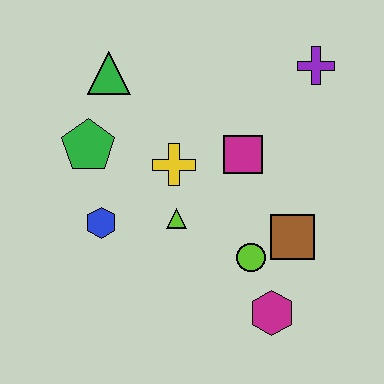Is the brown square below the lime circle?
No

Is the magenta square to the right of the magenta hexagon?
No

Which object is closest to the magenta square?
The yellow cross is closest to the magenta square.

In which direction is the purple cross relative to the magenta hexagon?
The purple cross is above the magenta hexagon.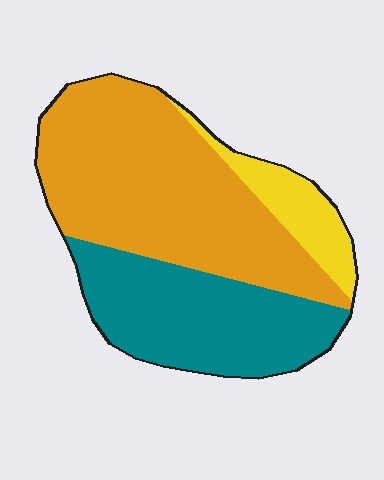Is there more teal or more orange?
Orange.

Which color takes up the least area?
Yellow, at roughly 10%.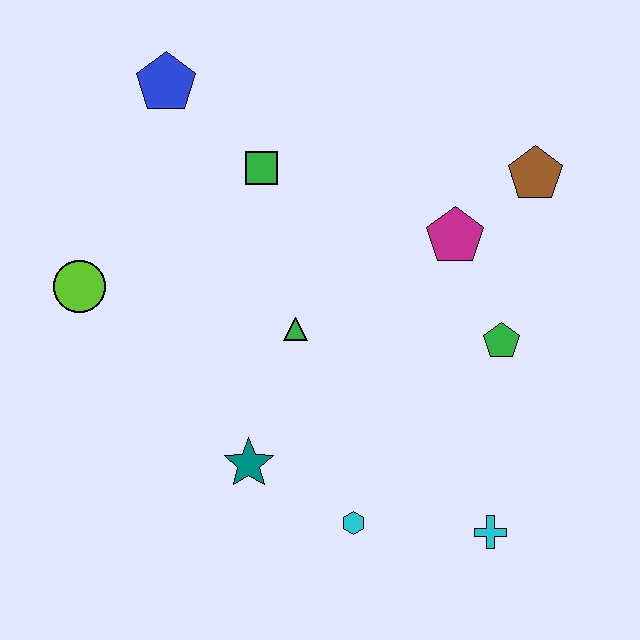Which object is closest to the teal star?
The cyan hexagon is closest to the teal star.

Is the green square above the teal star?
Yes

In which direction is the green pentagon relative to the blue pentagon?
The green pentagon is to the right of the blue pentagon.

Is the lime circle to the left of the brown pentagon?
Yes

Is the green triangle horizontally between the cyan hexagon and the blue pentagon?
Yes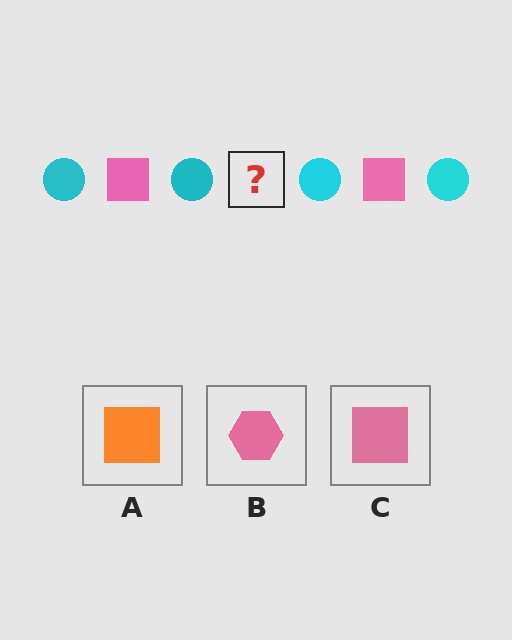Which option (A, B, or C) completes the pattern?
C.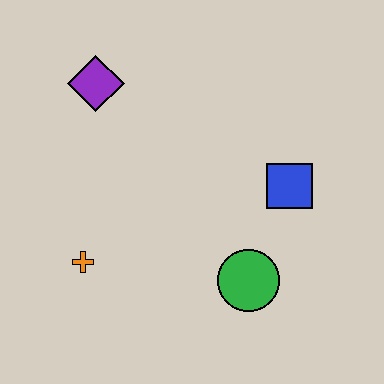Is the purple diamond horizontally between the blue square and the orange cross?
Yes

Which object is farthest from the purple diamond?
The green circle is farthest from the purple diamond.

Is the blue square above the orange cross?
Yes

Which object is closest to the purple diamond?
The orange cross is closest to the purple diamond.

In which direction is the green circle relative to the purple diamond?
The green circle is below the purple diamond.